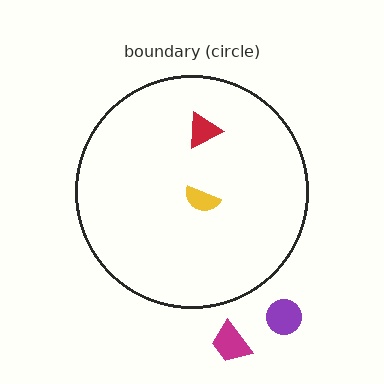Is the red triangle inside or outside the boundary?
Inside.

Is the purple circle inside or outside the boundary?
Outside.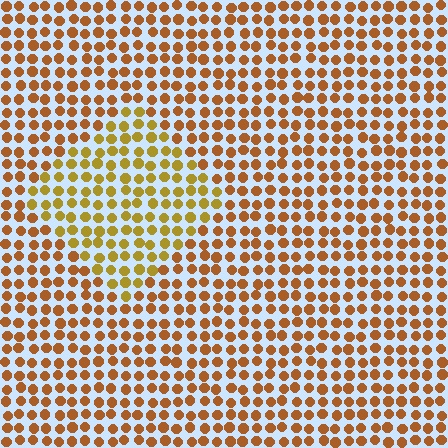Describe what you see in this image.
The image is filled with small brown elements in a uniform arrangement. A diamond-shaped region is visible where the elements are tinted to a slightly different hue, forming a subtle color boundary.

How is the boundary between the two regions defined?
The boundary is defined purely by a slight shift in hue (about 25 degrees). Spacing, size, and orientation are identical on both sides.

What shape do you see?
I see a diamond.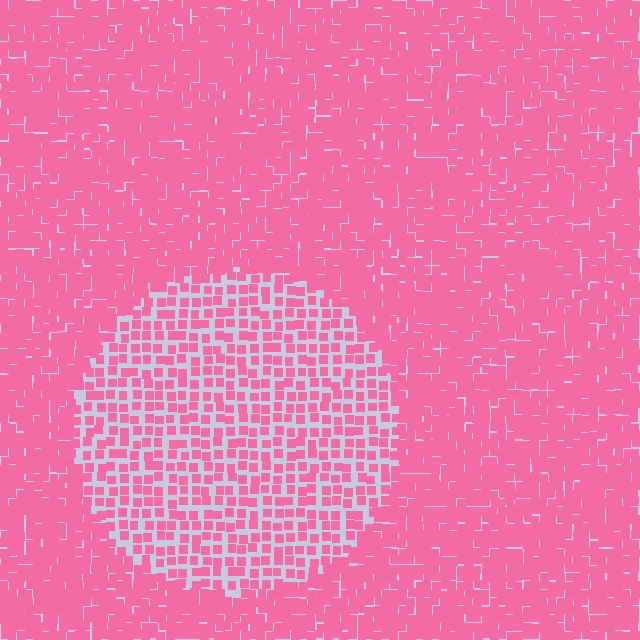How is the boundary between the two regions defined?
The boundary is defined by a change in element density (approximately 2.0x ratio). All elements are the same color, size, and shape.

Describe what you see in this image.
The image contains small pink elements arranged at two different densities. A circle-shaped region is visible where the elements are less densely packed than the surrounding area.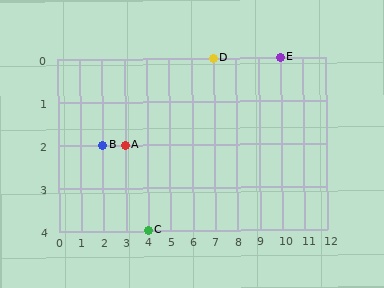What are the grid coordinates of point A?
Point A is at grid coordinates (3, 2).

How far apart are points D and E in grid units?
Points D and E are 3 columns apart.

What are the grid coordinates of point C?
Point C is at grid coordinates (4, 4).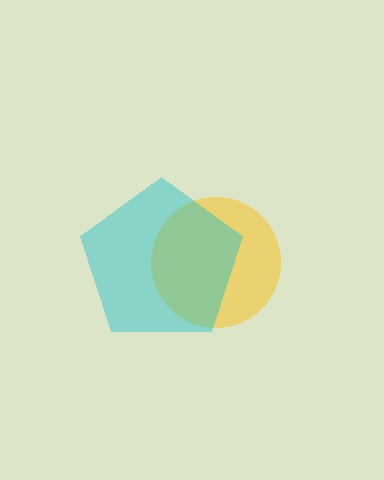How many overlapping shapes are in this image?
There are 2 overlapping shapes in the image.